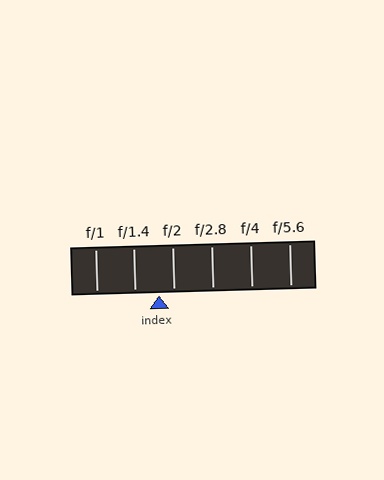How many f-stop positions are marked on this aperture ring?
There are 6 f-stop positions marked.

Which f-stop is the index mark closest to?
The index mark is closest to f/2.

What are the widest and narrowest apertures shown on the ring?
The widest aperture shown is f/1 and the narrowest is f/5.6.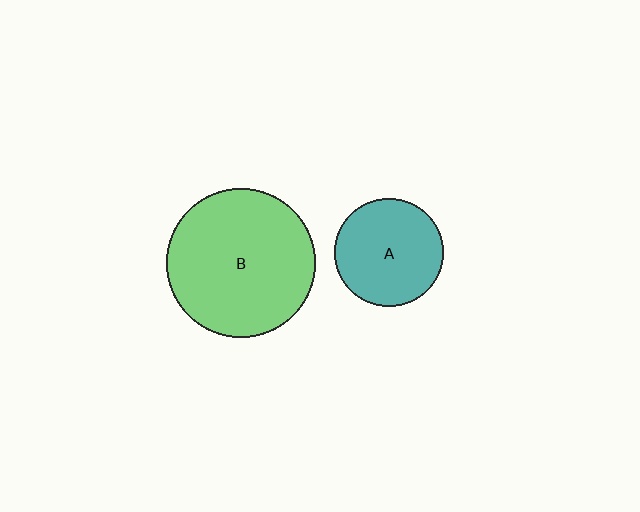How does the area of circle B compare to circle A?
Approximately 1.9 times.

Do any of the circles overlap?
No, none of the circles overlap.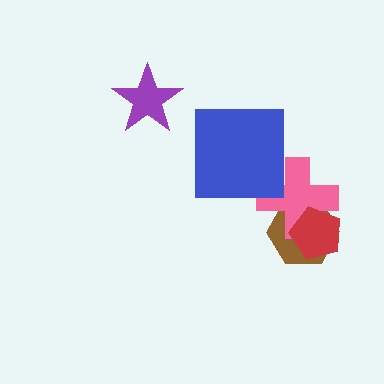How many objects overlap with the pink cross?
3 objects overlap with the pink cross.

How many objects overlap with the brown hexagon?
2 objects overlap with the brown hexagon.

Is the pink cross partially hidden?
Yes, it is partially covered by another shape.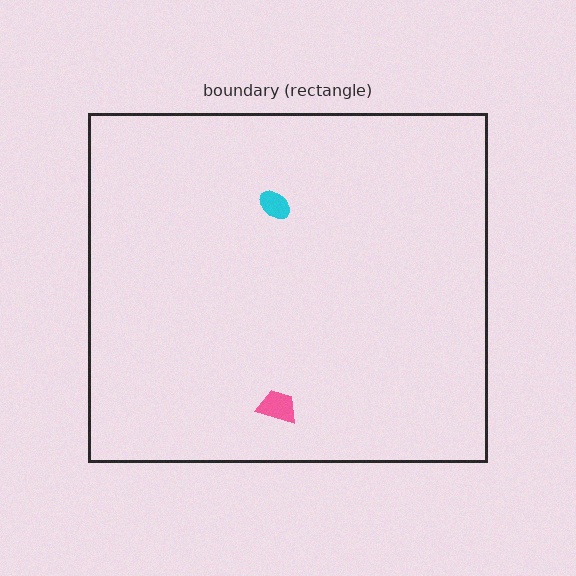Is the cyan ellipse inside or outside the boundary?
Inside.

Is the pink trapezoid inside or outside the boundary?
Inside.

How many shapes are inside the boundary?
2 inside, 0 outside.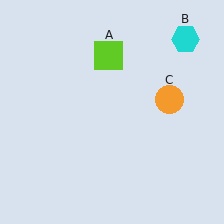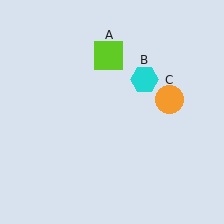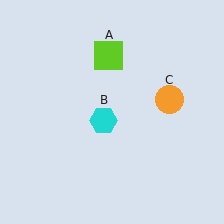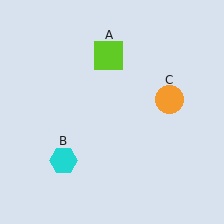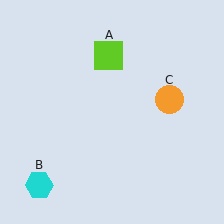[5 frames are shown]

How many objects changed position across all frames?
1 object changed position: cyan hexagon (object B).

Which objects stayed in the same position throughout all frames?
Lime square (object A) and orange circle (object C) remained stationary.